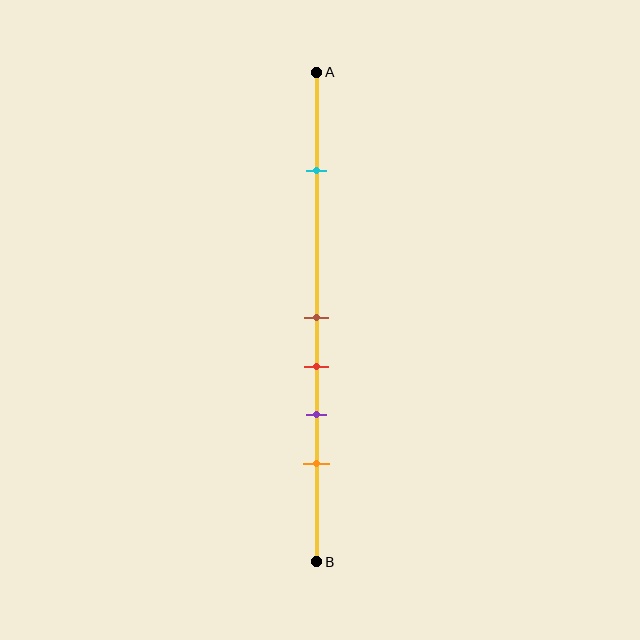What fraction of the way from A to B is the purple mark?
The purple mark is approximately 70% (0.7) of the way from A to B.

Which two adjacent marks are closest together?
The brown and red marks are the closest adjacent pair.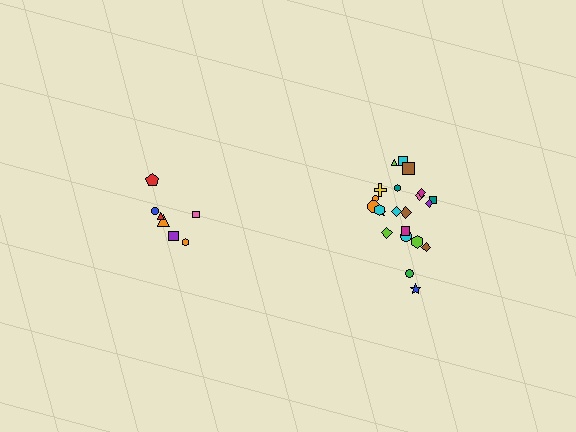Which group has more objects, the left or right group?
The right group.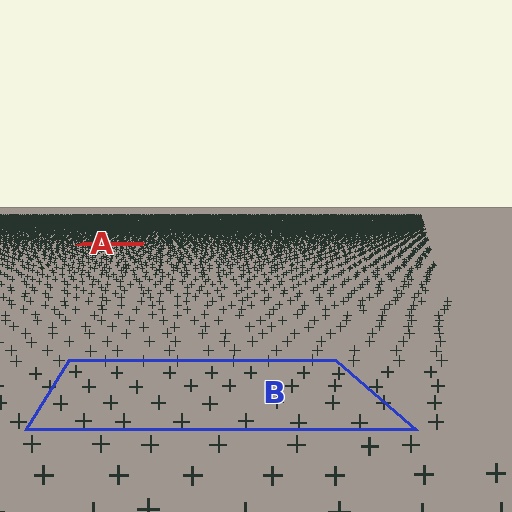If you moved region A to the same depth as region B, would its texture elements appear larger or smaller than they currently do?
They would appear larger. At a closer depth, the same texture elements are projected at a bigger on-screen size.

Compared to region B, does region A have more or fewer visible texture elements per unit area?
Region A has more texture elements per unit area — they are packed more densely because it is farther away.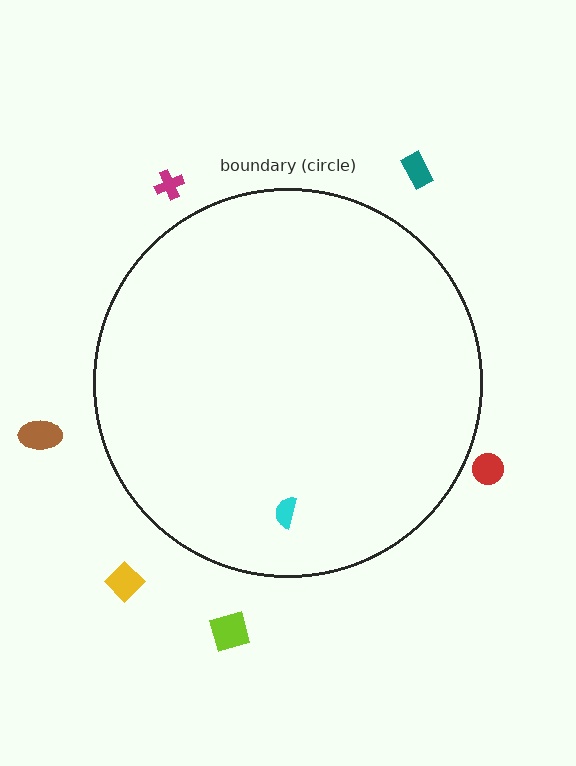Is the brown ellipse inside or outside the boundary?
Outside.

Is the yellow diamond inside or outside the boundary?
Outside.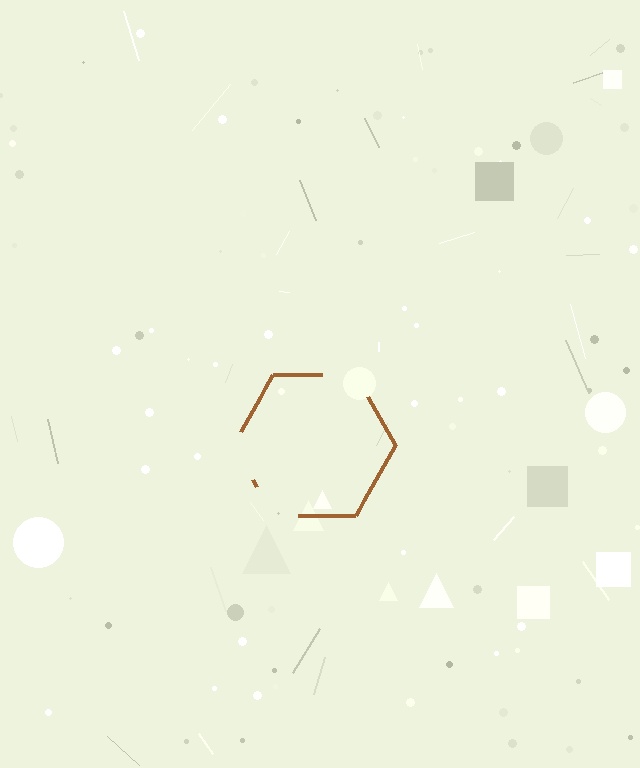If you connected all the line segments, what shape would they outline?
They would outline a hexagon.